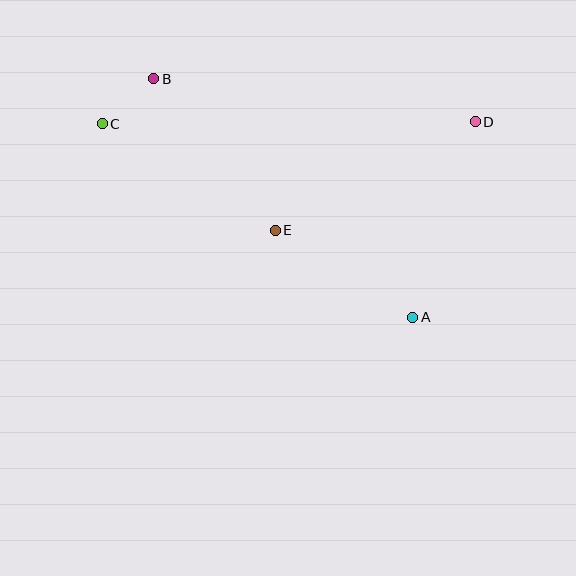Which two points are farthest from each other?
Points C and D are farthest from each other.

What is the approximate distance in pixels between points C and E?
The distance between C and E is approximately 203 pixels.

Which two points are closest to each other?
Points B and C are closest to each other.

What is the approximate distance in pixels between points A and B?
The distance between A and B is approximately 352 pixels.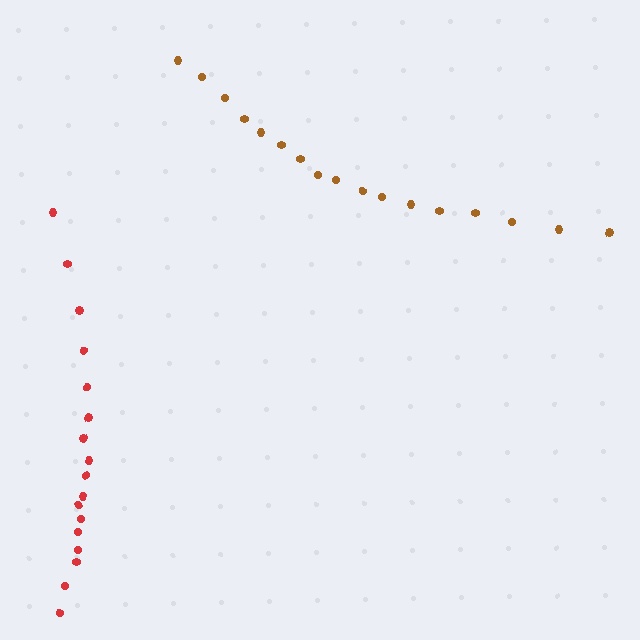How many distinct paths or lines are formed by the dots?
There are 2 distinct paths.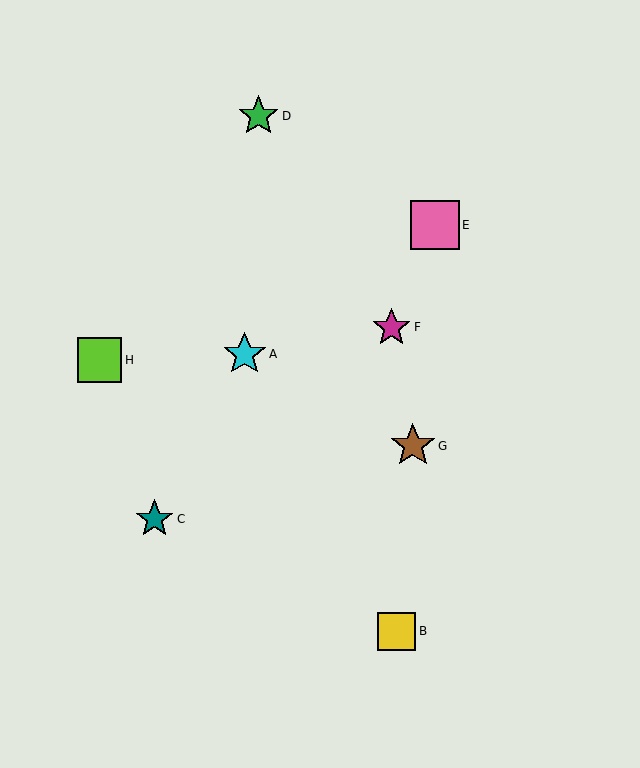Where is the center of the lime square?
The center of the lime square is at (100, 360).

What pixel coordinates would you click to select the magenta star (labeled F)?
Click at (392, 327) to select the magenta star F.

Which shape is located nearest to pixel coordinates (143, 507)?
The teal star (labeled C) at (155, 519) is nearest to that location.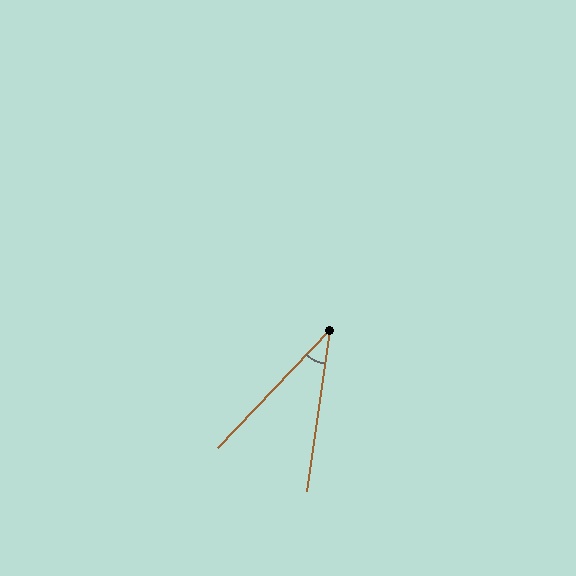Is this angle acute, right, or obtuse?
It is acute.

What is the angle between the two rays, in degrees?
Approximately 36 degrees.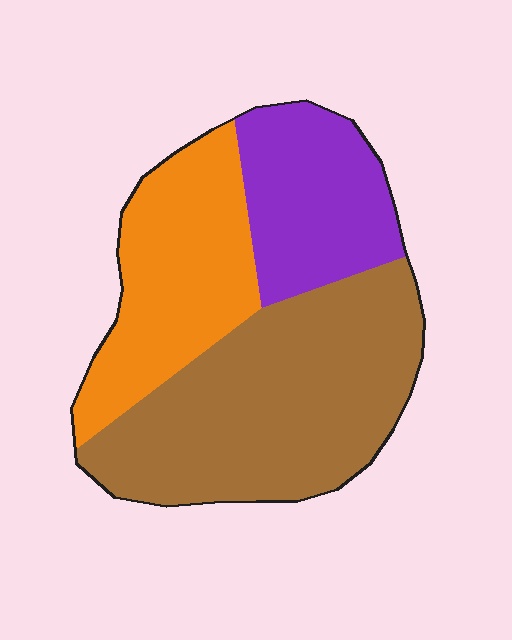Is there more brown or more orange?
Brown.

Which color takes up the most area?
Brown, at roughly 50%.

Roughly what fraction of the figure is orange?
Orange covers roughly 30% of the figure.